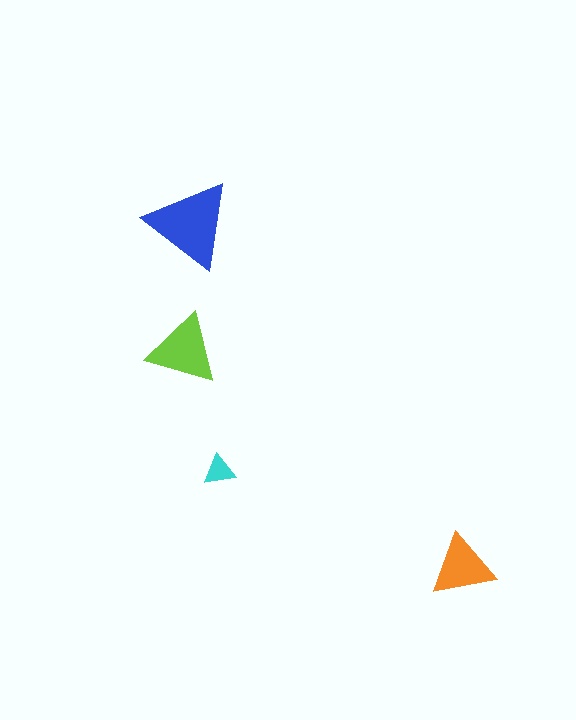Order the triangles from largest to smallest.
the blue one, the lime one, the orange one, the cyan one.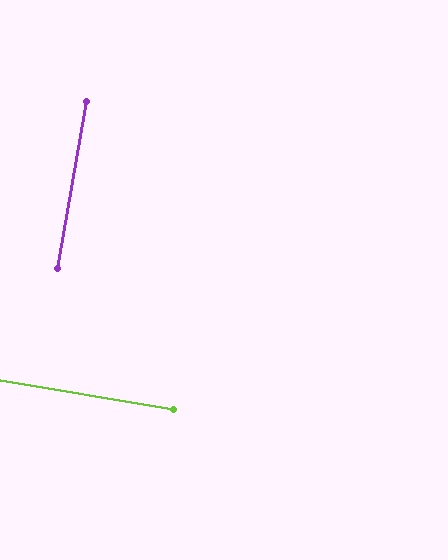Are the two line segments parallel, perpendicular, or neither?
Perpendicular — they meet at approximately 90°.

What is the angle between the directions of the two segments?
Approximately 90 degrees.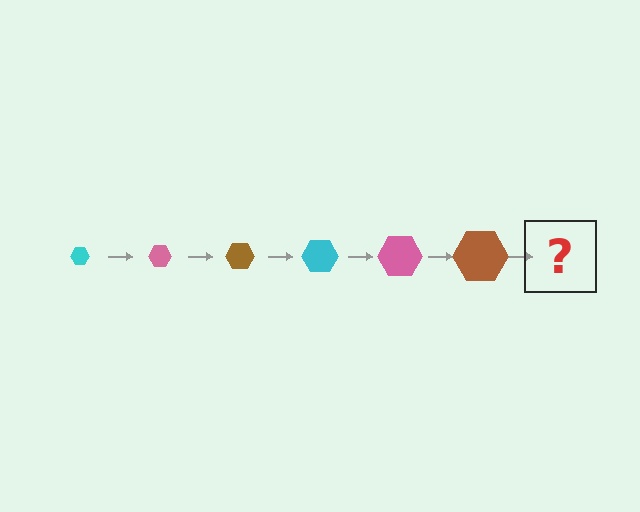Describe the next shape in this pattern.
It should be a cyan hexagon, larger than the previous one.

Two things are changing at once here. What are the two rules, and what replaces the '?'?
The two rules are that the hexagon grows larger each step and the color cycles through cyan, pink, and brown. The '?' should be a cyan hexagon, larger than the previous one.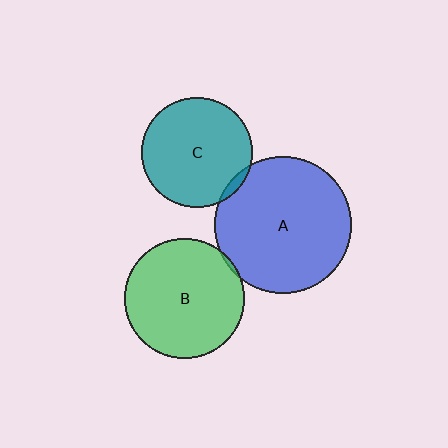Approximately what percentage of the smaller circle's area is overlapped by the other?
Approximately 5%.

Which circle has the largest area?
Circle A (blue).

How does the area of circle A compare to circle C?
Approximately 1.5 times.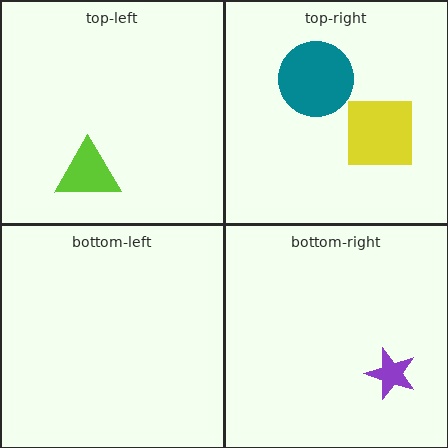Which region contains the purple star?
The bottom-right region.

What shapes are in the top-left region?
The lime triangle.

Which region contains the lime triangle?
The top-left region.